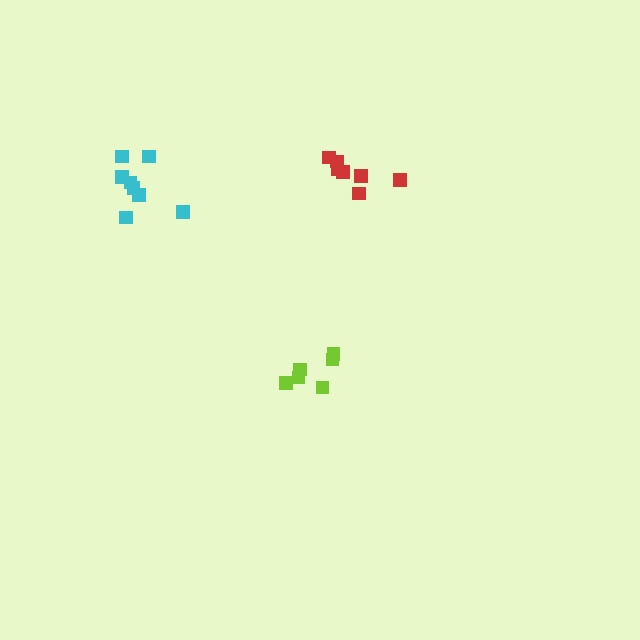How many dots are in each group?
Group 1: 7 dots, Group 2: 6 dots, Group 3: 8 dots (21 total).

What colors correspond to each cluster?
The clusters are colored: red, lime, cyan.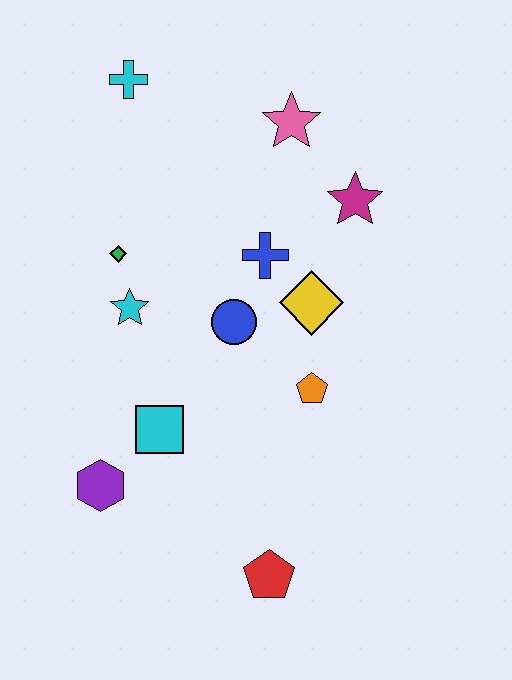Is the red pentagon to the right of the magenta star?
No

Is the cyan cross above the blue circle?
Yes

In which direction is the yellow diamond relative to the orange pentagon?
The yellow diamond is above the orange pentagon.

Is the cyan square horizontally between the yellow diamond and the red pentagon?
No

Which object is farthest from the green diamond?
The red pentagon is farthest from the green diamond.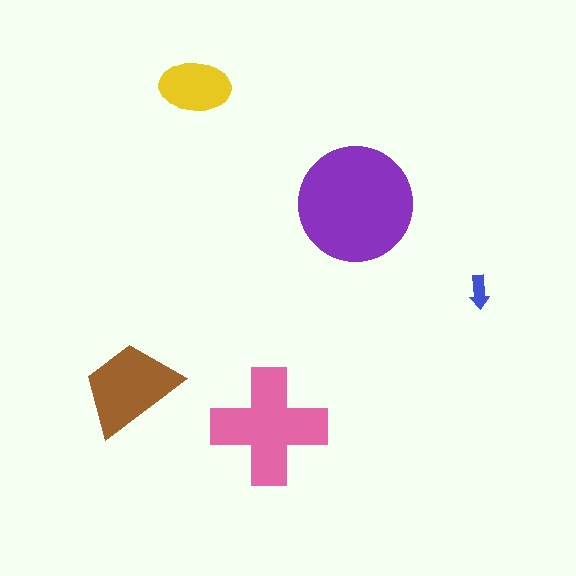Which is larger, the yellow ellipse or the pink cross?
The pink cross.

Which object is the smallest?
The blue arrow.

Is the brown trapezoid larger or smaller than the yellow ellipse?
Larger.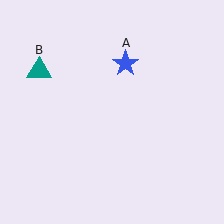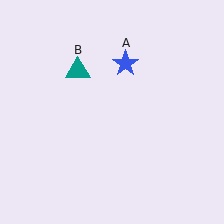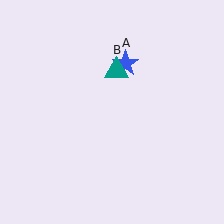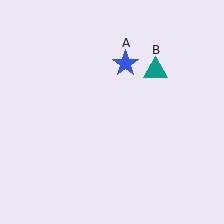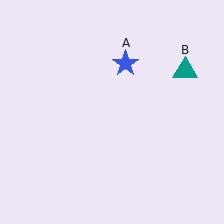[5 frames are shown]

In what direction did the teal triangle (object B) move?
The teal triangle (object B) moved right.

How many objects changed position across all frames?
1 object changed position: teal triangle (object B).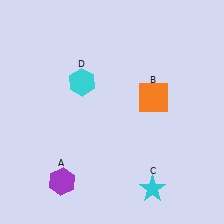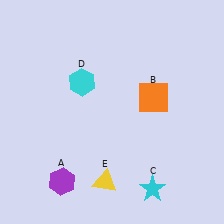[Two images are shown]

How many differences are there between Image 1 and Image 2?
There is 1 difference between the two images.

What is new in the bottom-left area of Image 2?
A yellow triangle (E) was added in the bottom-left area of Image 2.